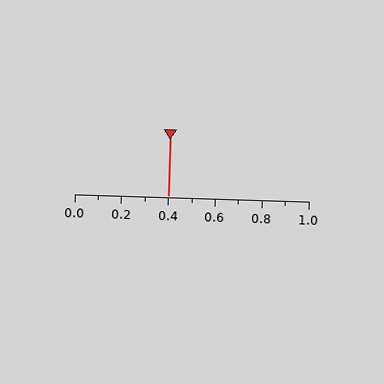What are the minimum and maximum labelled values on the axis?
The axis runs from 0.0 to 1.0.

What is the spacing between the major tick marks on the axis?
The major ticks are spaced 0.2 apart.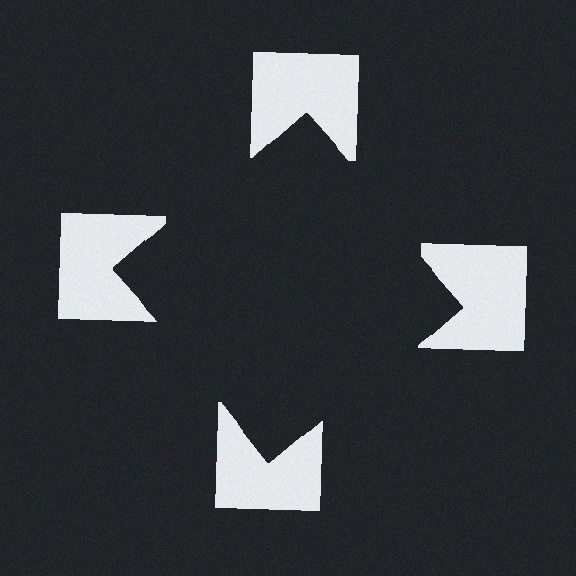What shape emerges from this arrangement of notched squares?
An illusory square — its edges are inferred from the aligned wedge cuts in the notched squares, not physically drawn.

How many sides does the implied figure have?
4 sides.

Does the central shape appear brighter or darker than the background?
It typically appears slightly darker than the background, even though no actual brightness change is drawn.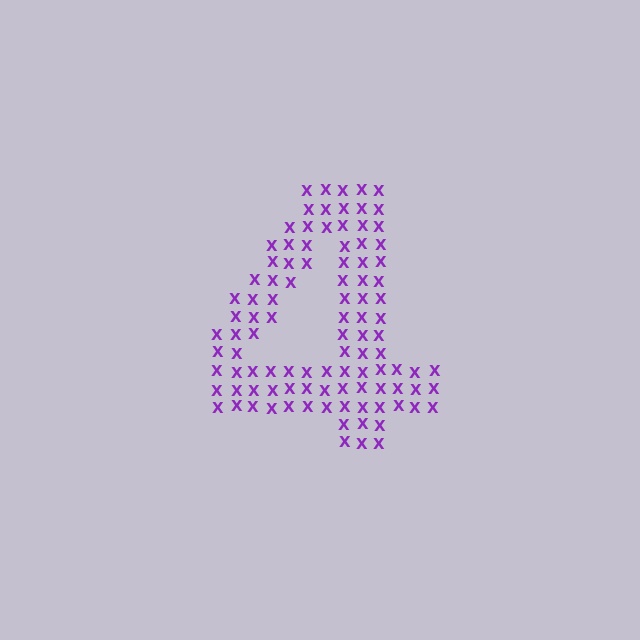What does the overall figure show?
The overall figure shows the digit 4.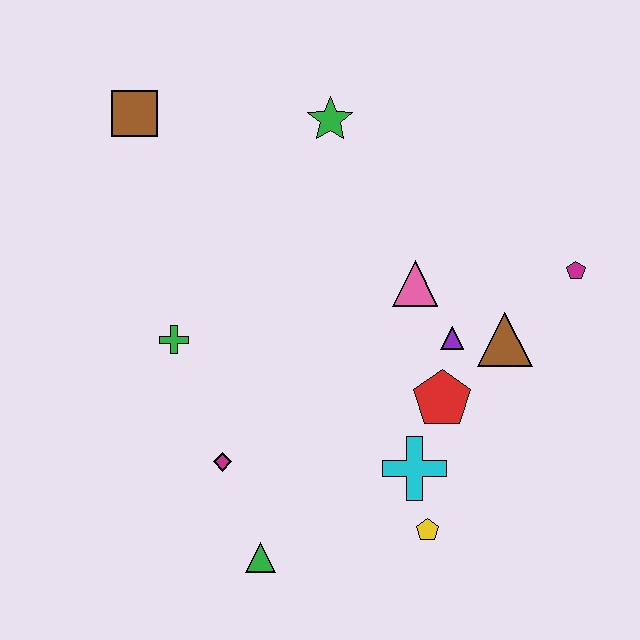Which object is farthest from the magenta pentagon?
The brown square is farthest from the magenta pentagon.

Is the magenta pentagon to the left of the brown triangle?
No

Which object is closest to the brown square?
The green star is closest to the brown square.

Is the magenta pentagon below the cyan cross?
No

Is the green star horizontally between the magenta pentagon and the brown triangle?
No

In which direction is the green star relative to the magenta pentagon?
The green star is to the left of the magenta pentagon.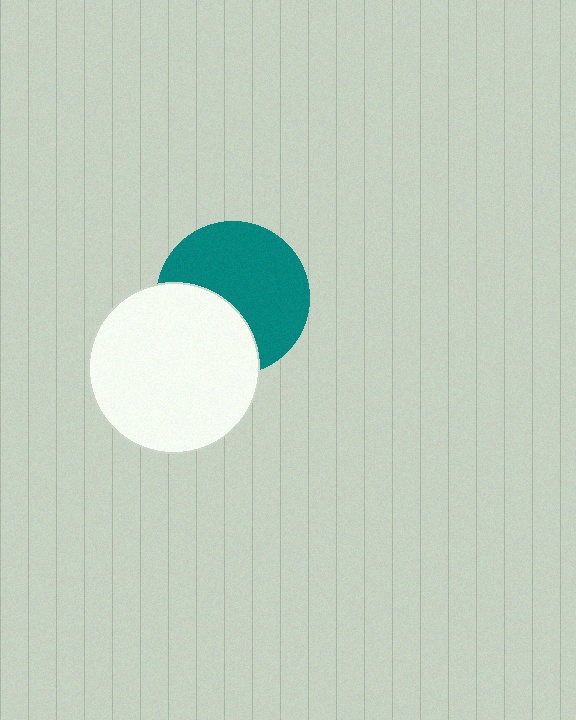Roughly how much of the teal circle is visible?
About half of it is visible (roughly 64%).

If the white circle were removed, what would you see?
You would see the complete teal circle.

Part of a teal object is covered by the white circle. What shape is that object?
It is a circle.